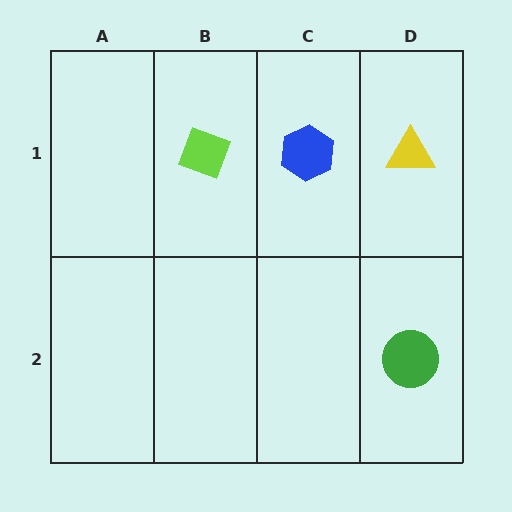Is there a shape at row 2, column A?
No, that cell is empty.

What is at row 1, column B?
A lime diamond.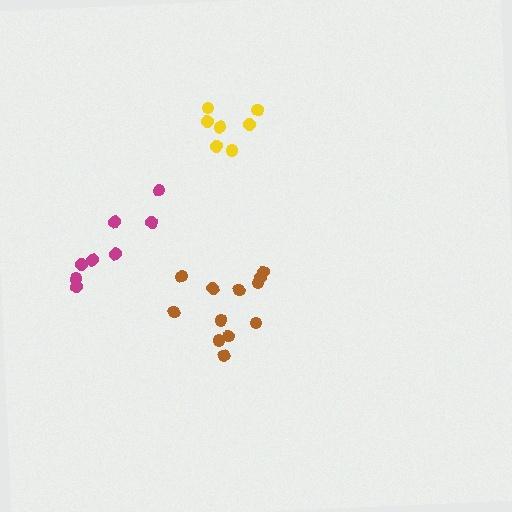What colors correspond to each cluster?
The clusters are colored: yellow, brown, magenta.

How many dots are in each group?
Group 1: 7 dots, Group 2: 12 dots, Group 3: 8 dots (27 total).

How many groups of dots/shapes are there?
There are 3 groups.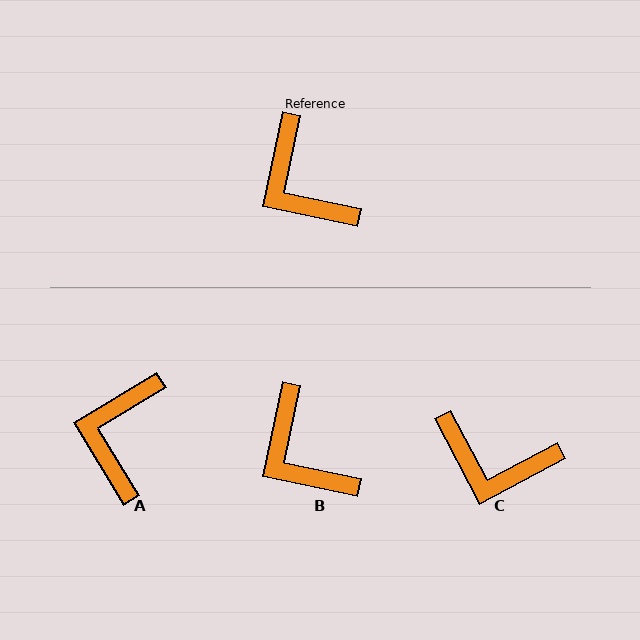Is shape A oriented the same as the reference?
No, it is off by about 47 degrees.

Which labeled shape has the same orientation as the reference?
B.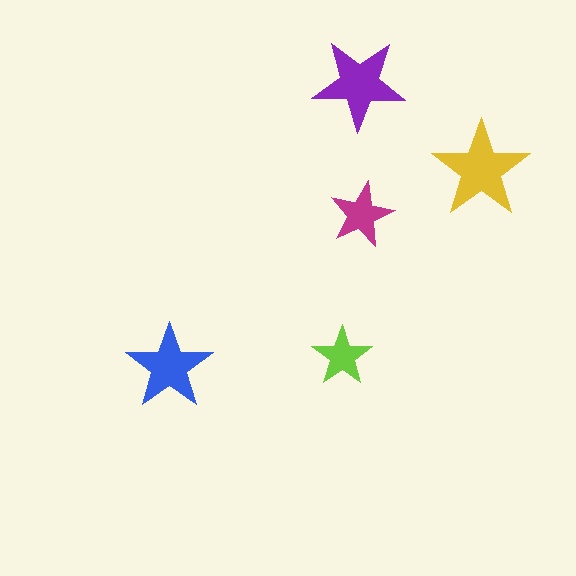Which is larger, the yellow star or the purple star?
The yellow one.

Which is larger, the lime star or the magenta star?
The magenta one.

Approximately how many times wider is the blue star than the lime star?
About 1.5 times wider.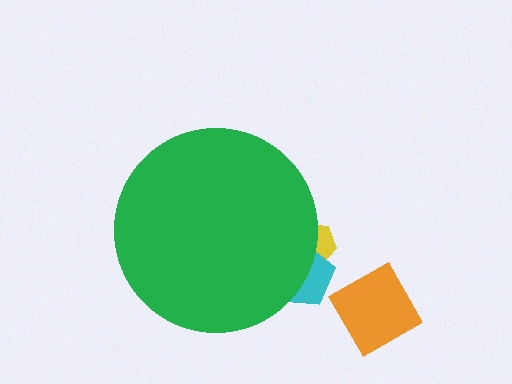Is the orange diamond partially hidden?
No, the orange diamond is fully visible.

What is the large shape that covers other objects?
A green circle.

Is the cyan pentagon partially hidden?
Yes, the cyan pentagon is partially hidden behind the green circle.